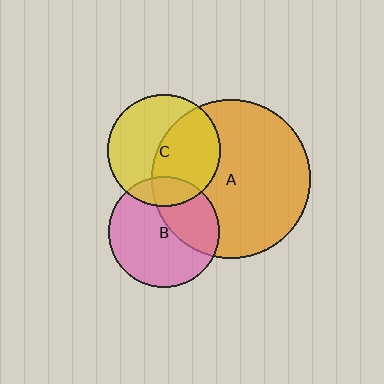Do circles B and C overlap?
Yes.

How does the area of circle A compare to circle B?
Approximately 2.0 times.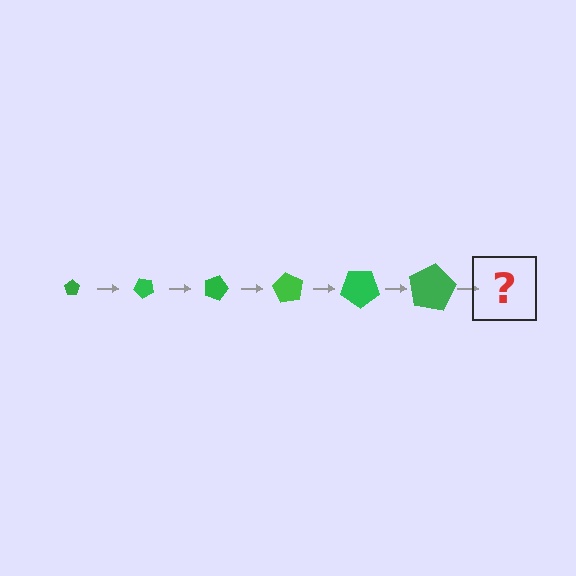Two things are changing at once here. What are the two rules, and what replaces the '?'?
The two rules are that the pentagon grows larger each step and it rotates 45 degrees each step. The '?' should be a pentagon, larger than the previous one and rotated 270 degrees from the start.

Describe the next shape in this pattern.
It should be a pentagon, larger than the previous one and rotated 270 degrees from the start.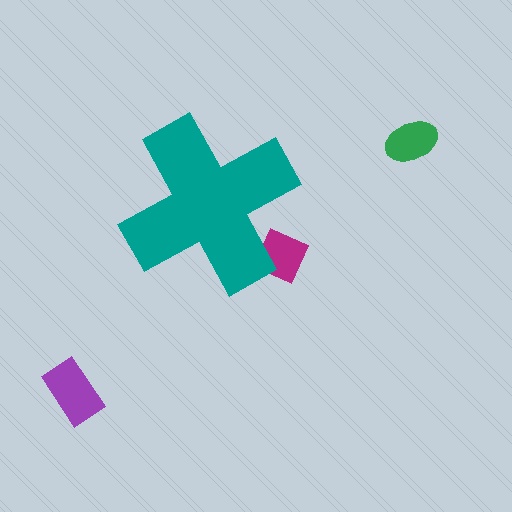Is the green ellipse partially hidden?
No, the green ellipse is fully visible.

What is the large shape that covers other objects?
A teal cross.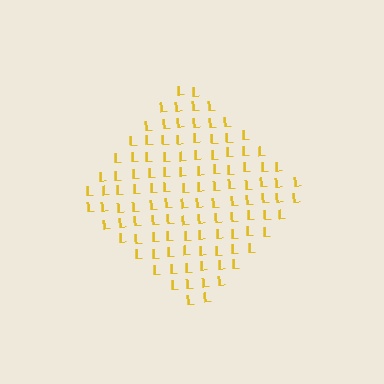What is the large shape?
The large shape is a diamond.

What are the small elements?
The small elements are letter L's.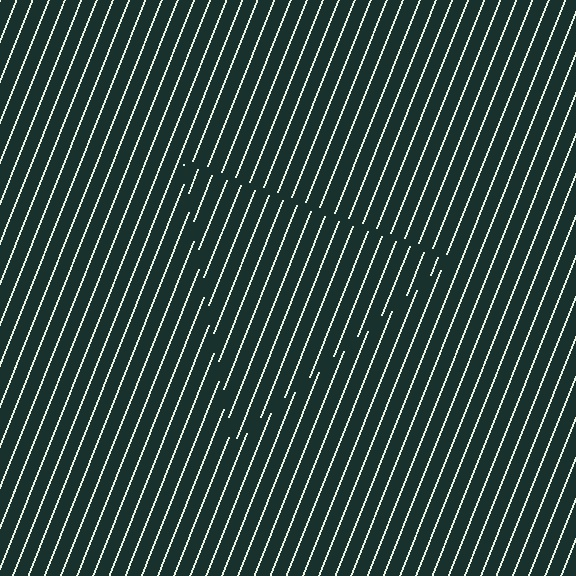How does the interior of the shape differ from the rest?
The interior of the shape contains the same grating, shifted by half a period — the contour is defined by the phase discontinuity where line-ends from the inner and outer gratings abut.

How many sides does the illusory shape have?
3 sides — the line-ends trace a triangle.